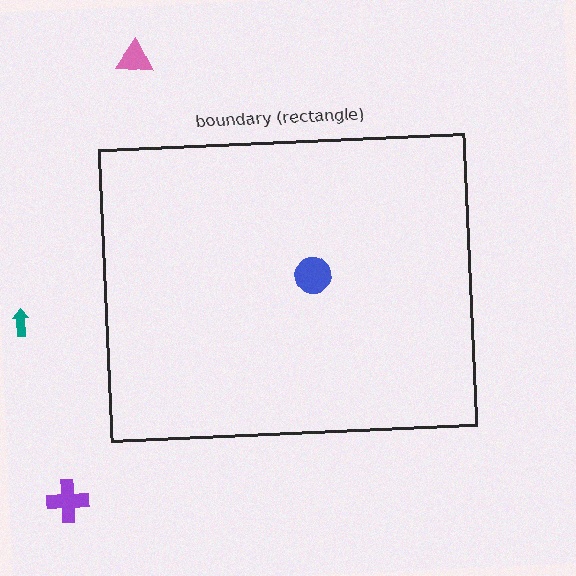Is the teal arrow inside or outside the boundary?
Outside.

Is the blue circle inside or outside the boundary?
Inside.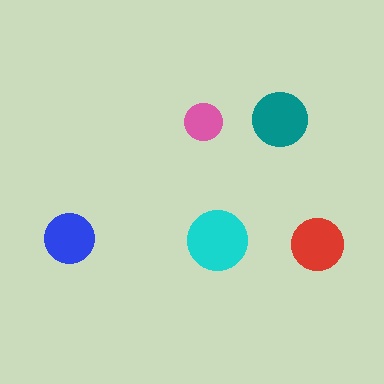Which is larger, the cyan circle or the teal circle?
The cyan one.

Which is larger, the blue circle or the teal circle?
The teal one.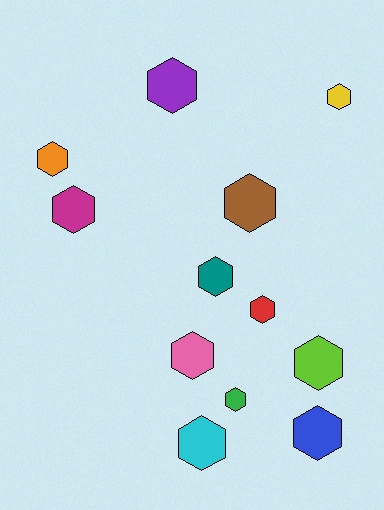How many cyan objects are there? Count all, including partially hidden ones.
There is 1 cyan object.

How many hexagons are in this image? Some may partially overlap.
There are 12 hexagons.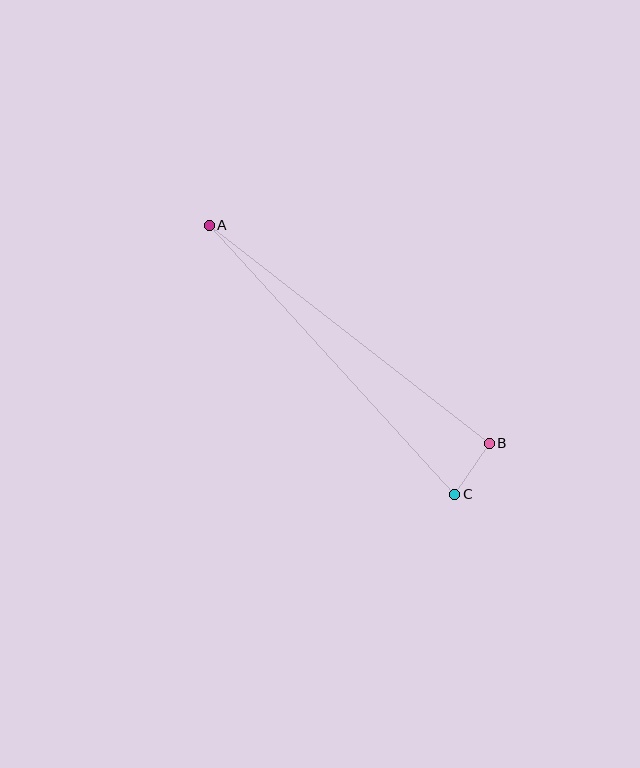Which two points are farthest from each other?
Points A and C are farthest from each other.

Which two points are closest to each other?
Points B and C are closest to each other.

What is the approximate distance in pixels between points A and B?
The distance between A and B is approximately 355 pixels.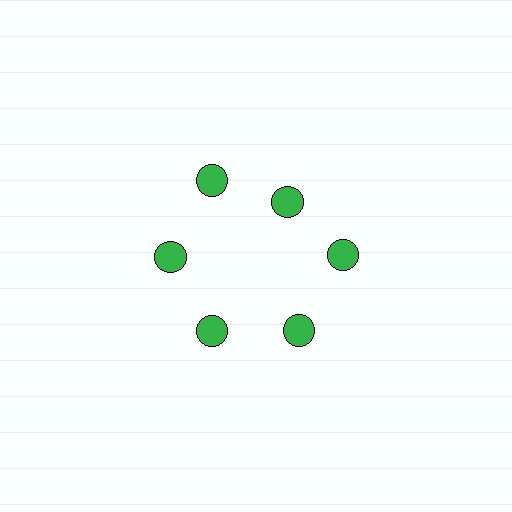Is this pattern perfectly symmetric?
No. The 6 green circles are arranged in a ring, but one element near the 1 o'clock position is pulled inward toward the center, breaking the 6-fold rotational symmetry.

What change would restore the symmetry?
The symmetry would be restored by moving it outward, back onto the ring so that all 6 circles sit at equal angles and equal distance from the center.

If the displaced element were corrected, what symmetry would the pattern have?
It would have 6-fold rotational symmetry — the pattern would map onto itself every 60 degrees.